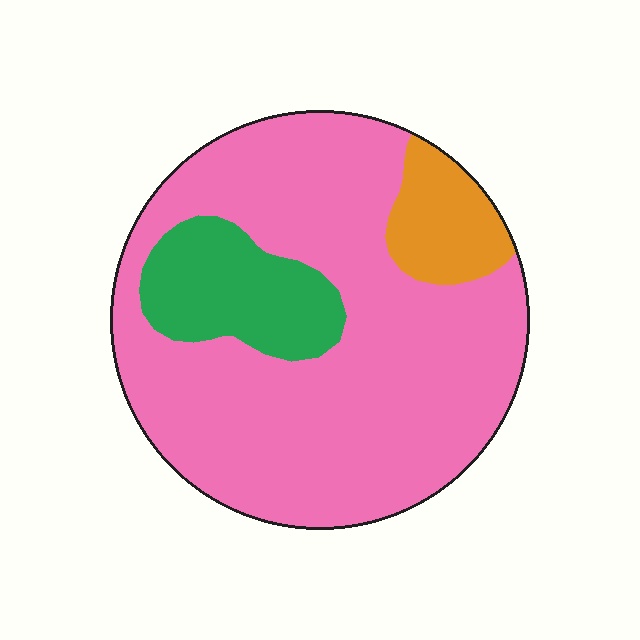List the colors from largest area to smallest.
From largest to smallest: pink, green, orange.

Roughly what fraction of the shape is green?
Green takes up less than a quarter of the shape.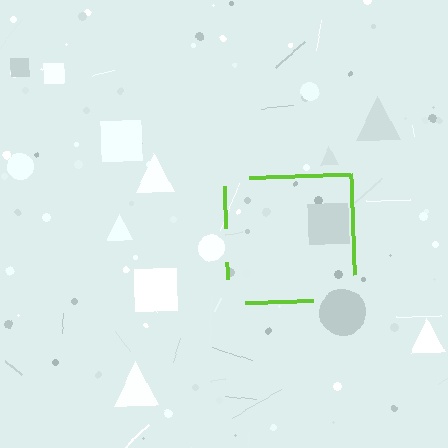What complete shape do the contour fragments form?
The contour fragments form a square.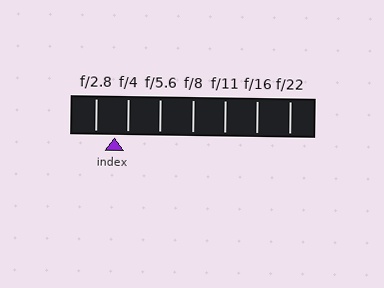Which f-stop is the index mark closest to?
The index mark is closest to f/4.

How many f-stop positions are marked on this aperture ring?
There are 7 f-stop positions marked.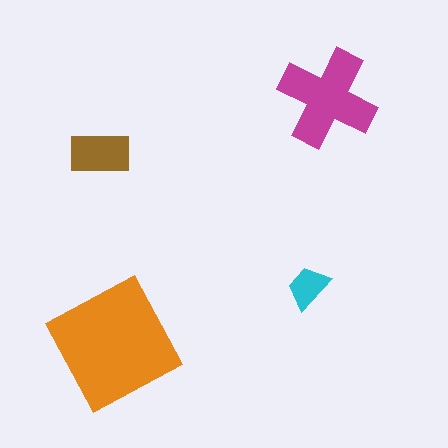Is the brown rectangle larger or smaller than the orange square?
Smaller.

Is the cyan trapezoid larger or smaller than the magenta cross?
Smaller.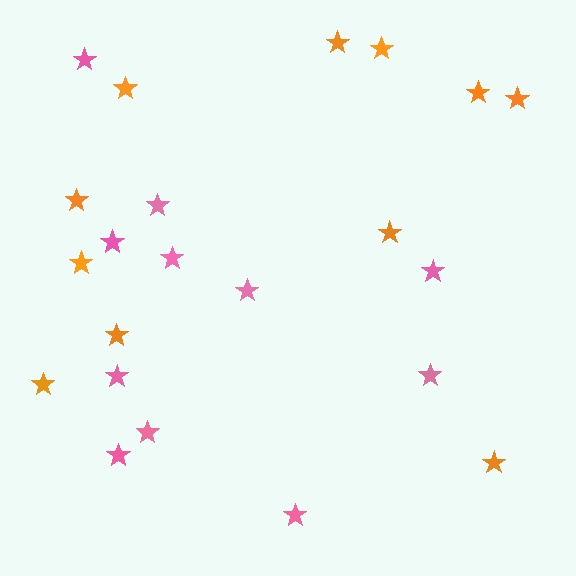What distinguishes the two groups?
There are 2 groups: one group of orange stars (11) and one group of pink stars (11).